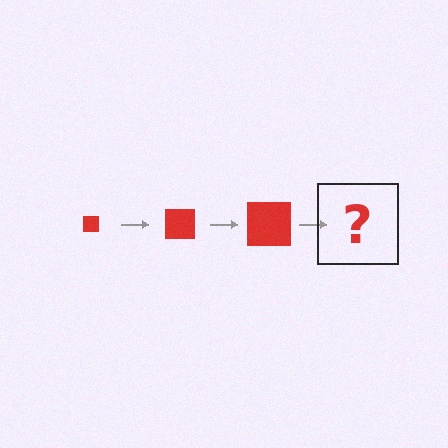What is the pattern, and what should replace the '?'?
The pattern is that the square gets progressively larger each step. The '?' should be a red square, larger than the previous one.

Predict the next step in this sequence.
The next step is a red square, larger than the previous one.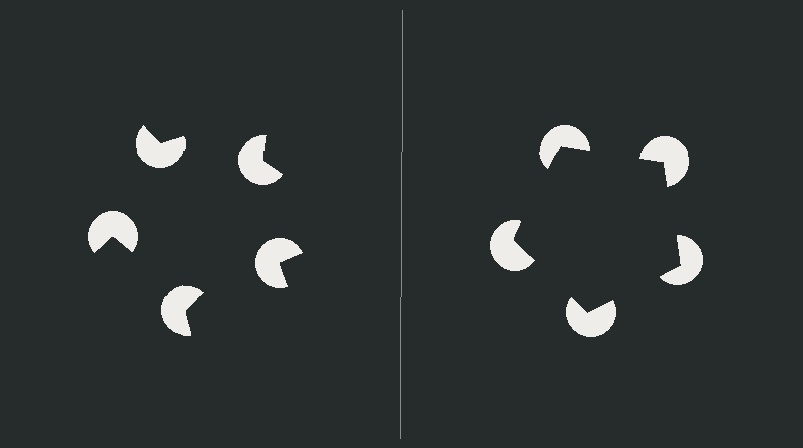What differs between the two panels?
The pac-man discs are positioned identically on both sides; only the wedge orientations differ. On the right they align to a pentagon; on the left they are misaligned.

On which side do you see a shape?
An illusory pentagon appears on the right side. On the left side the wedge cuts are rotated, so no coherent shape forms.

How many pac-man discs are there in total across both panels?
10 — 5 on each side.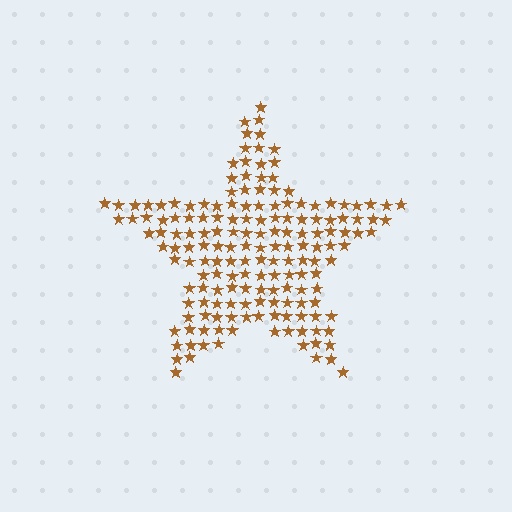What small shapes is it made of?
It is made of small stars.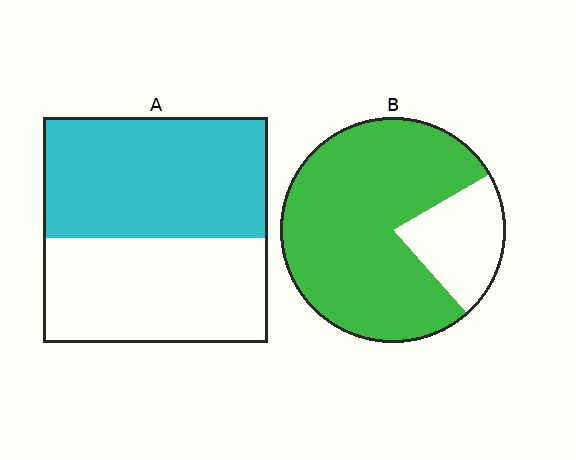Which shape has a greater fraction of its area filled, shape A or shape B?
Shape B.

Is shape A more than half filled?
Roughly half.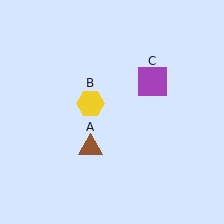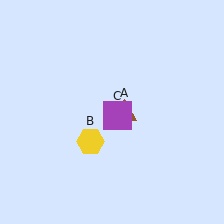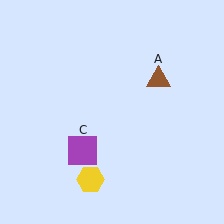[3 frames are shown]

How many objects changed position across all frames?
3 objects changed position: brown triangle (object A), yellow hexagon (object B), purple square (object C).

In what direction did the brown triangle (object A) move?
The brown triangle (object A) moved up and to the right.